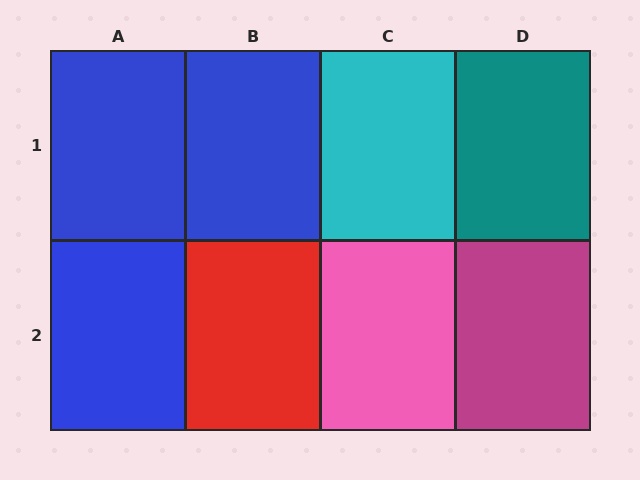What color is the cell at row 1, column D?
Teal.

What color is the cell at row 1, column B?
Blue.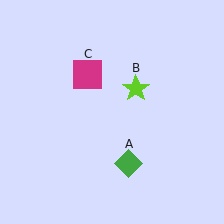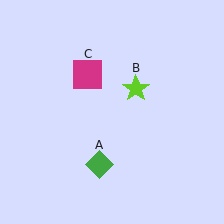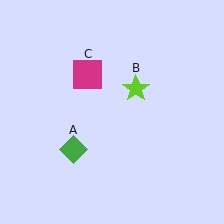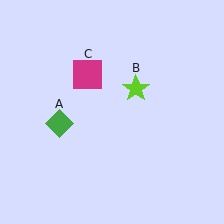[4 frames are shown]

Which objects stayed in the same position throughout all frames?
Lime star (object B) and magenta square (object C) remained stationary.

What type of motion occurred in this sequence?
The green diamond (object A) rotated clockwise around the center of the scene.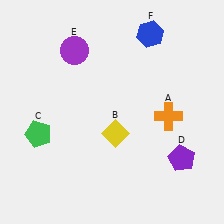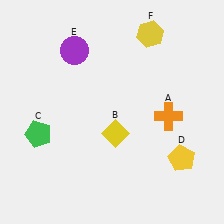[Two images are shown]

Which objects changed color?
D changed from purple to yellow. F changed from blue to yellow.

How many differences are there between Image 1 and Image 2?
There are 2 differences between the two images.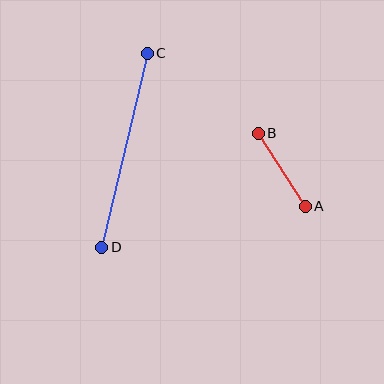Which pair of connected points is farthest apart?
Points C and D are farthest apart.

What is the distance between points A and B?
The distance is approximately 87 pixels.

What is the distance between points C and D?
The distance is approximately 199 pixels.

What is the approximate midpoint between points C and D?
The midpoint is at approximately (124, 150) pixels.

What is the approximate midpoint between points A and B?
The midpoint is at approximately (282, 170) pixels.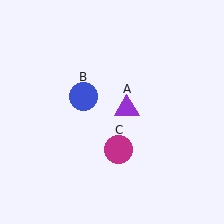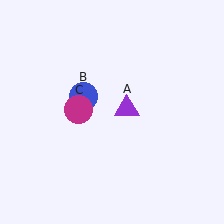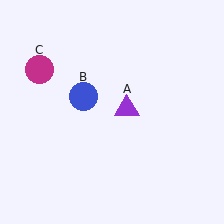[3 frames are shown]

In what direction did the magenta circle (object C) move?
The magenta circle (object C) moved up and to the left.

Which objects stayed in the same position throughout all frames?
Purple triangle (object A) and blue circle (object B) remained stationary.